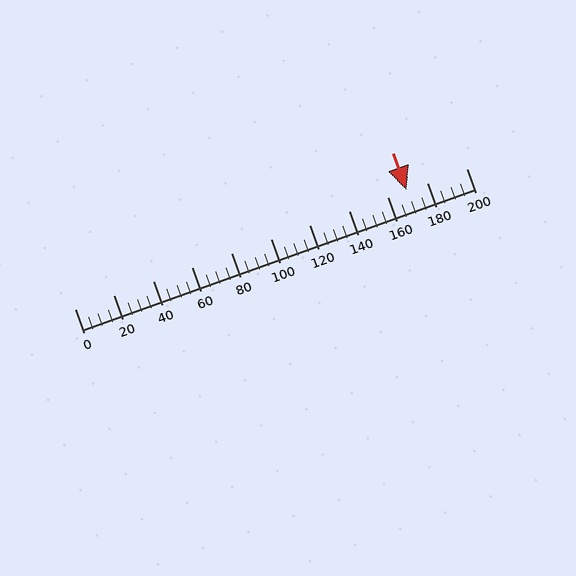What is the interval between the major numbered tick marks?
The major tick marks are spaced 20 units apart.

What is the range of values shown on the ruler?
The ruler shows values from 0 to 200.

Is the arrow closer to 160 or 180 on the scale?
The arrow is closer to 160.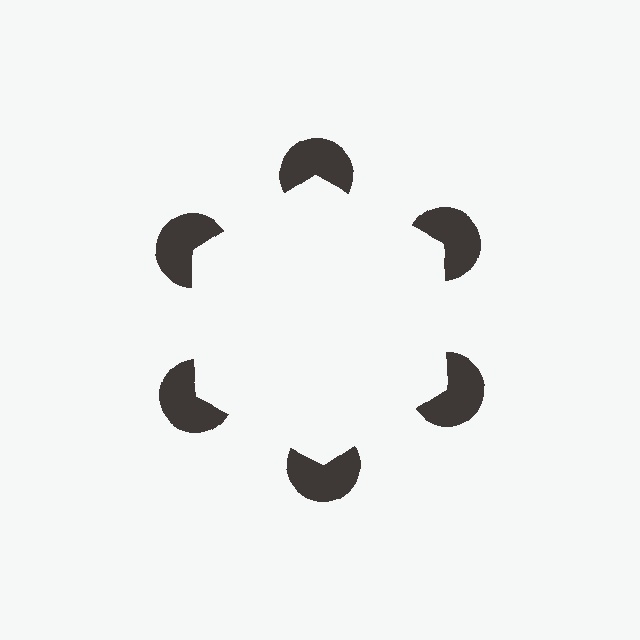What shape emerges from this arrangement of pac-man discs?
An illusory hexagon — its edges are inferred from the aligned wedge cuts in the pac-man discs, not physically drawn.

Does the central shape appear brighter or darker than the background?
It typically appears slightly brighter than the background, even though no actual brightness change is drawn.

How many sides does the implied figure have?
6 sides.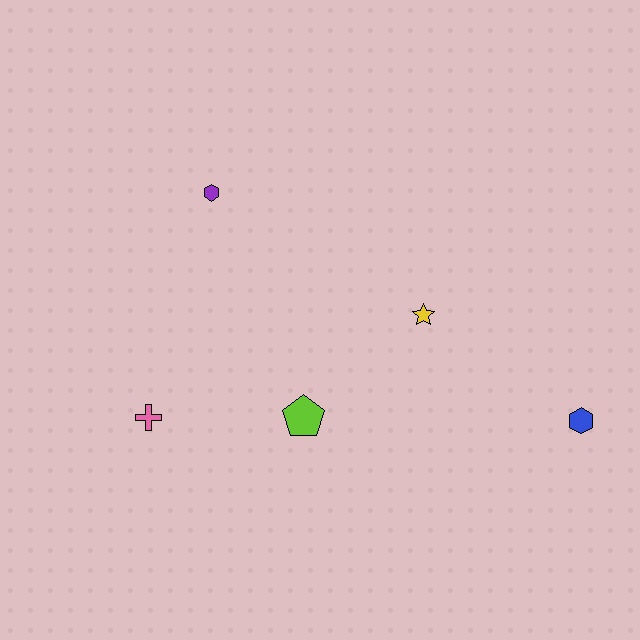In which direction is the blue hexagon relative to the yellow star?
The blue hexagon is to the right of the yellow star.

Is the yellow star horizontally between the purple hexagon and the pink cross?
No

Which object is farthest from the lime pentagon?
The blue hexagon is farthest from the lime pentagon.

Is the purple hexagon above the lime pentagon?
Yes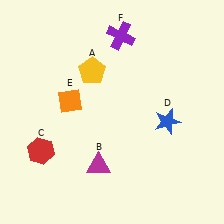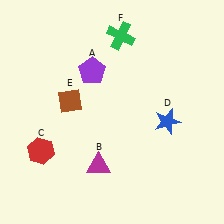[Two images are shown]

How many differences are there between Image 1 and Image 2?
There are 3 differences between the two images.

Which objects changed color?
A changed from yellow to purple. E changed from orange to brown. F changed from purple to green.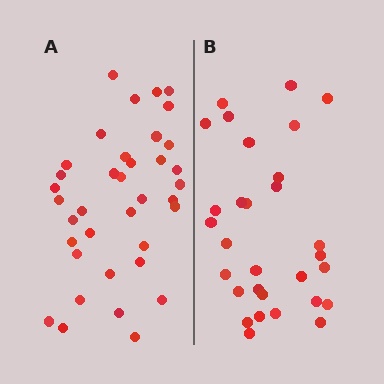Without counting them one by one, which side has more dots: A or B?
Region A (the left region) has more dots.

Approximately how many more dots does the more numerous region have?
Region A has roughly 8 or so more dots than region B.